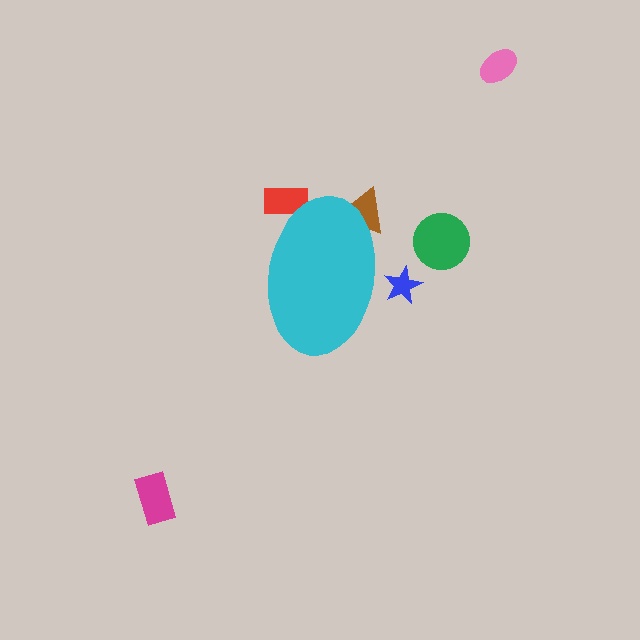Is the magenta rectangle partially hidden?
No, the magenta rectangle is fully visible.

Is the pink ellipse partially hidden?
No, the pink ellipse is fully visible.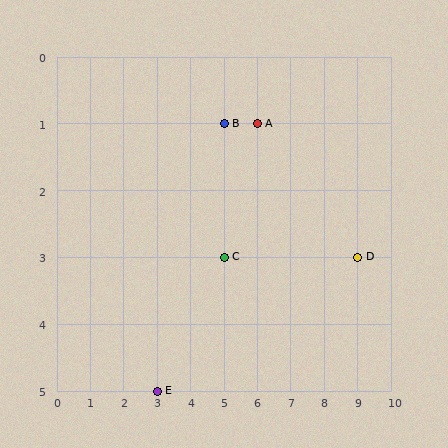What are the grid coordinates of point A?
Point A is at grid coordinates (6, 1).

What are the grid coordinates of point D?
Point D is at grid coordinates (9, 3).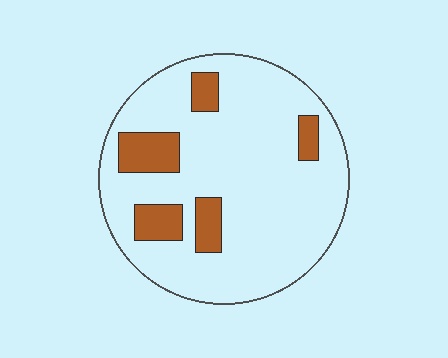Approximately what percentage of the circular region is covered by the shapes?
Approximately 15%.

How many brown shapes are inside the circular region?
5.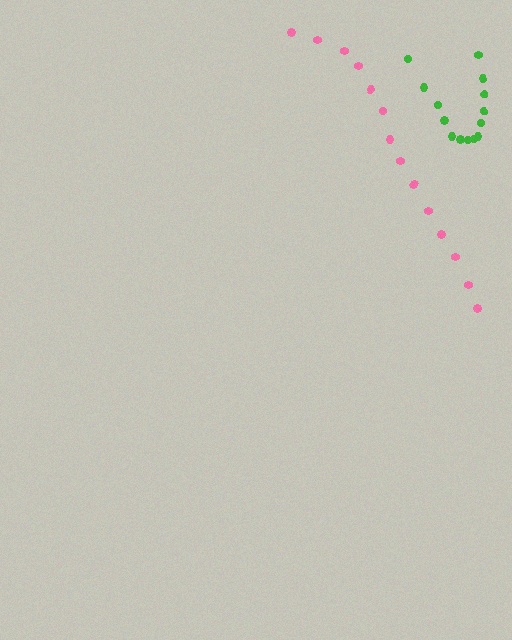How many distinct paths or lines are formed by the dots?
There are 2 distinct paths.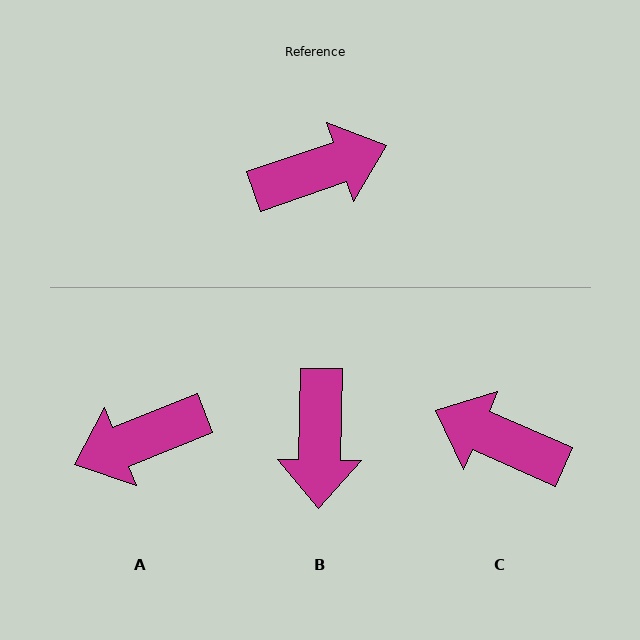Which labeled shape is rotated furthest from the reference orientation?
A, about 177 degrees away.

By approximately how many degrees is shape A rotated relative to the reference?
Approximately 177 degrees clockwise.